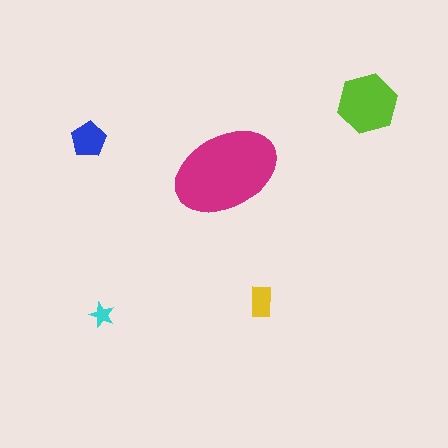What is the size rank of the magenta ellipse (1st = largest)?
1st.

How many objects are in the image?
There are 5 objects in the image.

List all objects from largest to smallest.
The magenta ellipse, the lime hexagon, the blue pentagon, the yellow rectangle, the cyan star.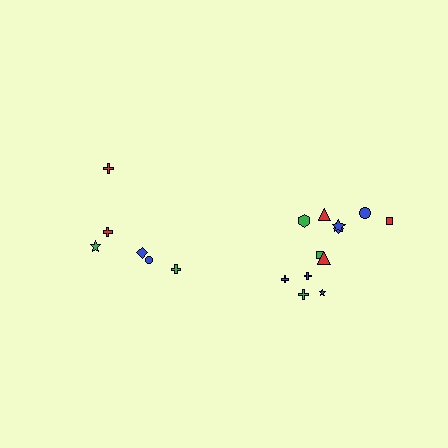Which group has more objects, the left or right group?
The right group.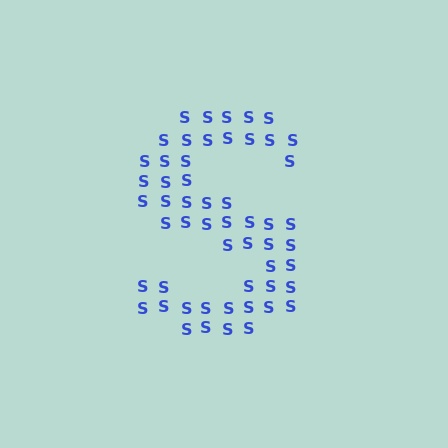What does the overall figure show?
The overall figure shows the letter S.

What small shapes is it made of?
It is made of small letter S's.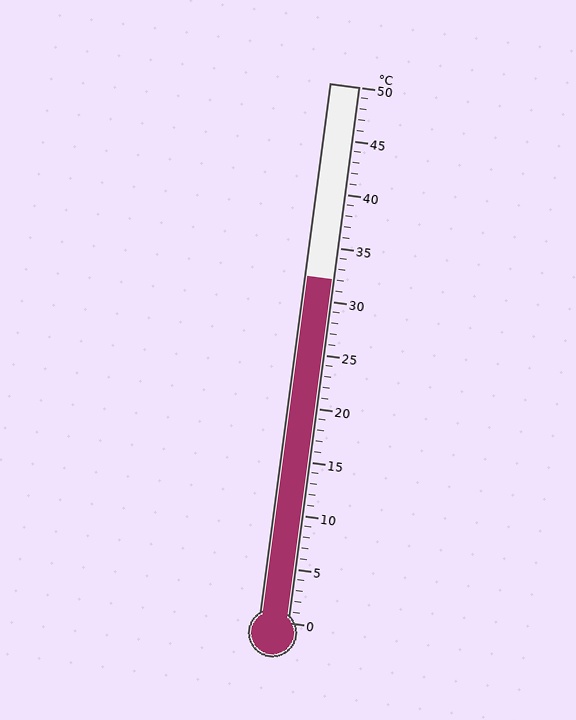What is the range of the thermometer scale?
The thermometer scale ranges from 0°C to 50°C.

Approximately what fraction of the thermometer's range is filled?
The thermometer is filled to approximately 65% of its range.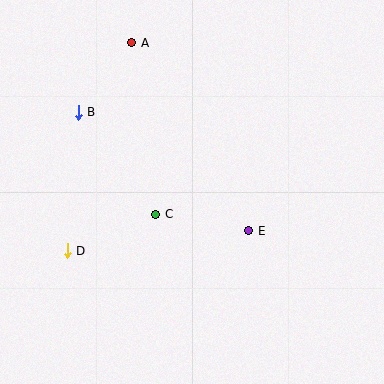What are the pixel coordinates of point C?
Point C is at (156, 214).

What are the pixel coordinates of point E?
Point E is at (249, 231).